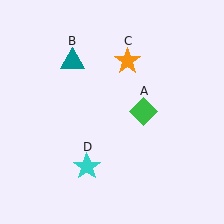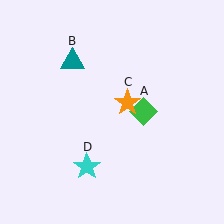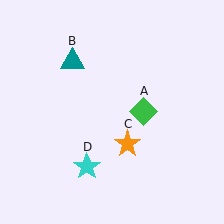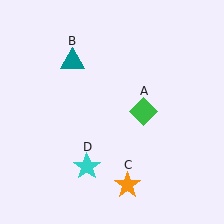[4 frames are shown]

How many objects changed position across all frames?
1 object changed position: orange star (object C).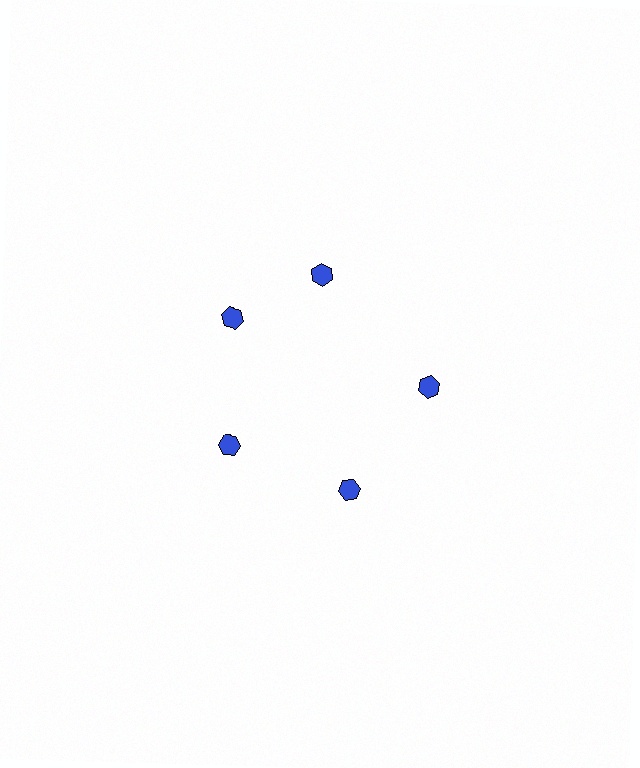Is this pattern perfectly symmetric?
No. The 5 blue hexagons are arranged in a ring, but one element near the 1 o'clock position is rotated out of alignment along the ring, breaking the 5-fold rotational symmetry.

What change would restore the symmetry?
The symmetry would be restored by rotating it back into even spacing with its neighbors so that all 5 hexagons sit at equal angles and equal distance from the center.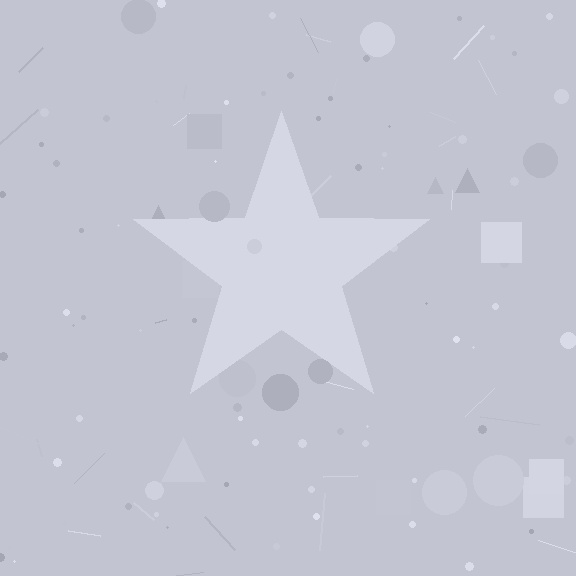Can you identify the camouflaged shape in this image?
The camouflaged shape is a star.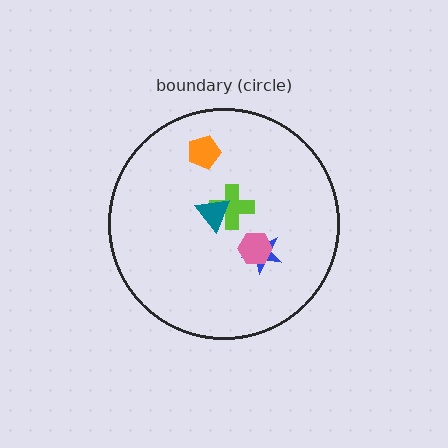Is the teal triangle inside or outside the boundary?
Inside.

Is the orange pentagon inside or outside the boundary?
Inside.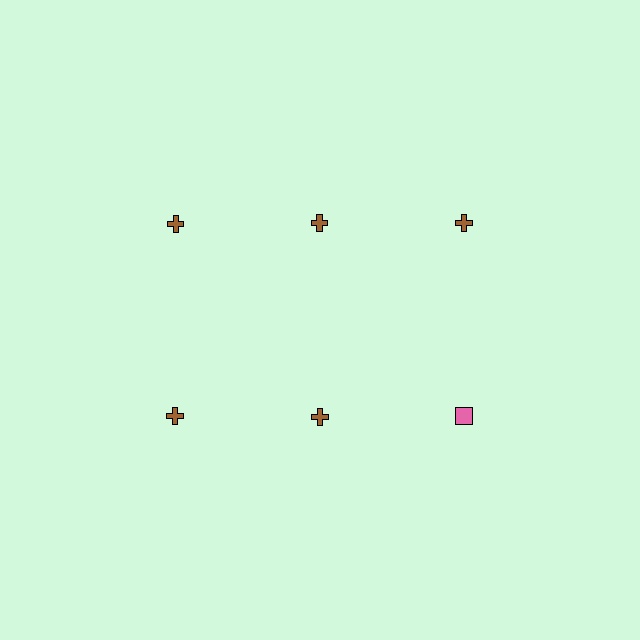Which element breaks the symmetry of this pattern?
The pink square in the second row, center column breaks the symmetry. All other shapes are brown crosses.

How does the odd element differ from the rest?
It differs in both color (pink instead of brown) and shape (square instead of cross).